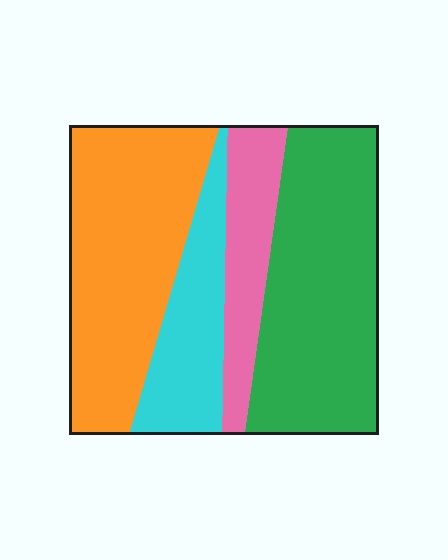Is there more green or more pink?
Green.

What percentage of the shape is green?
Green covers roughly 35% of the shape.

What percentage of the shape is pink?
Pink covers roughly 15% of the shape.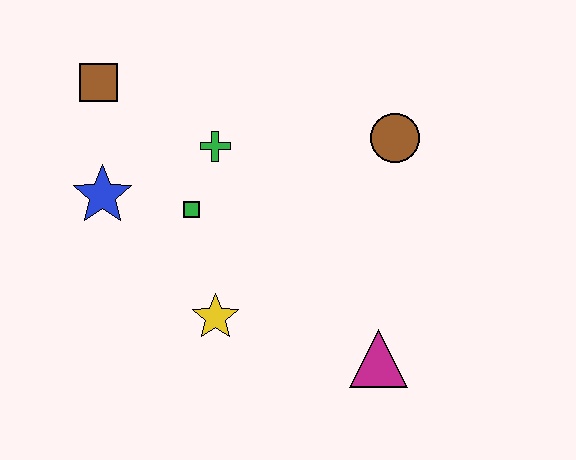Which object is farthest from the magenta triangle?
The brown square is farthest from the magenta triangle.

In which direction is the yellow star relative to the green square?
The yellow star is below the green square.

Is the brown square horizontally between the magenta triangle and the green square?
No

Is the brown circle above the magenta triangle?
Yes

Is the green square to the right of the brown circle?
No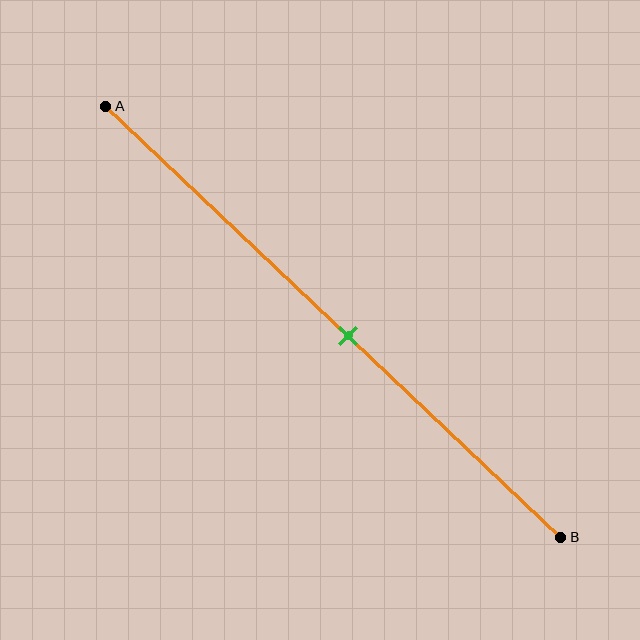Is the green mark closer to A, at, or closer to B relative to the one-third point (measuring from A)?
The green mark is closer to point B than the one-third point of segment AB.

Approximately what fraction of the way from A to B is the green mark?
The green mark is approximately 55% of the way from A to B.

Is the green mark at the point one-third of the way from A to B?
No, the mark is at about 55% from A, not at the 33% one-third point.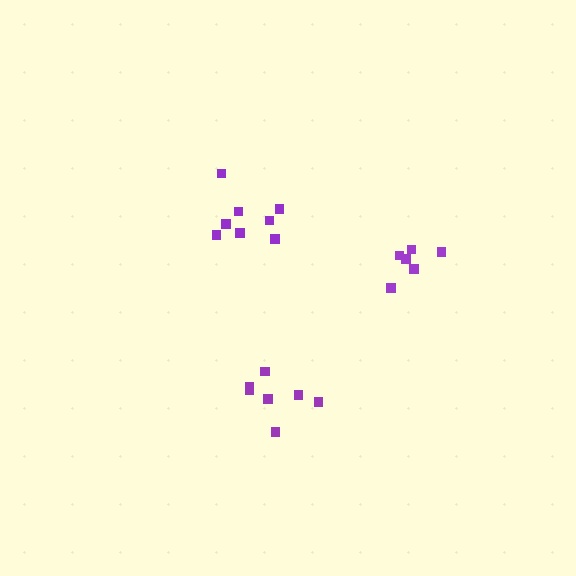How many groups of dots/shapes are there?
There are 3 groups.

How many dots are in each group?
Group 1: 7 dots, Group 2: 8 dots, Group 3: 6 dots (21 total).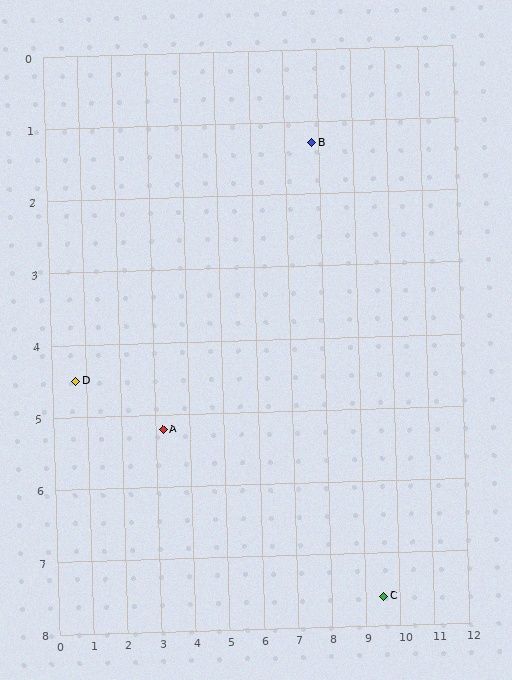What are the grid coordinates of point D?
Point D is at approximately (0.7, 4.5).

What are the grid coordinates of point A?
Point A is at approximately (3.2, 5.2).